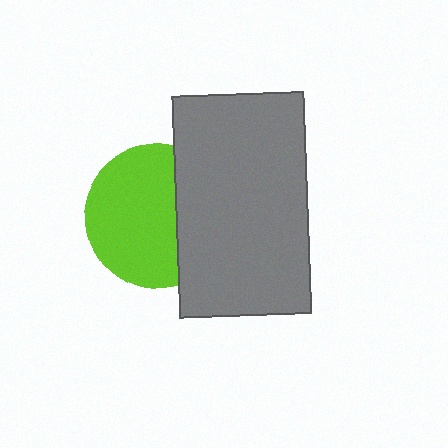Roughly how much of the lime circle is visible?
Most of it is visible (roughly 66%).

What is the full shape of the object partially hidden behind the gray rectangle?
The partially hidden object is a lime circle.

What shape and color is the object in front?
The object in front is a gray rectangle.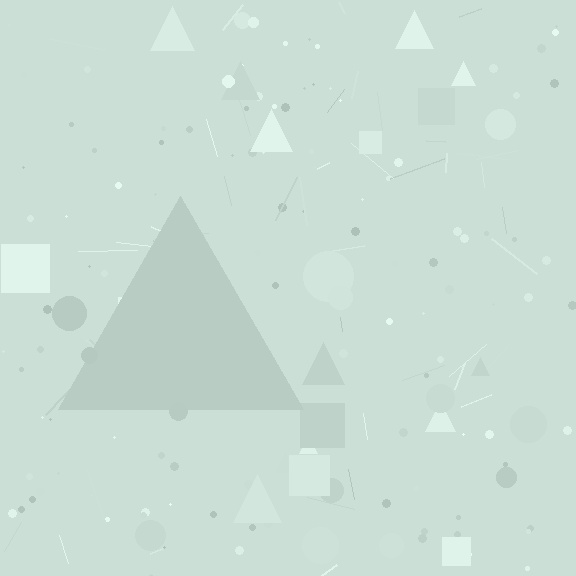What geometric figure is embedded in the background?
A triangle is embedded in the background.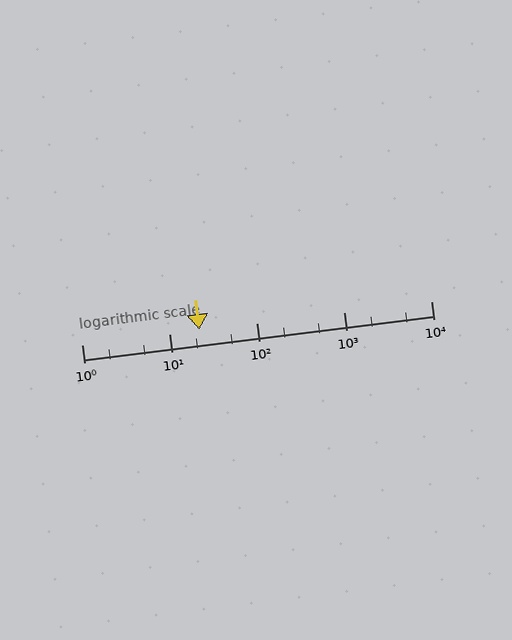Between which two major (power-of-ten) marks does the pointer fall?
The pointer is between 10 and 100.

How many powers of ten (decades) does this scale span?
The scale spans 4 decades, from 1 to 10000.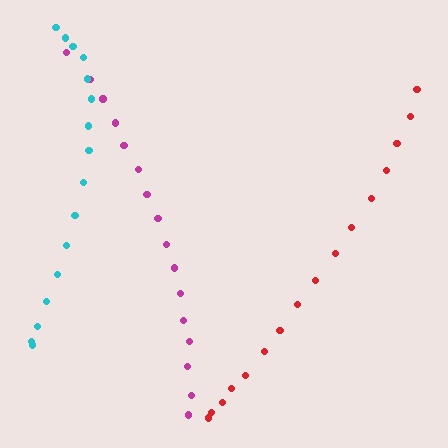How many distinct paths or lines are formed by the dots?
There are 3 distinct paths.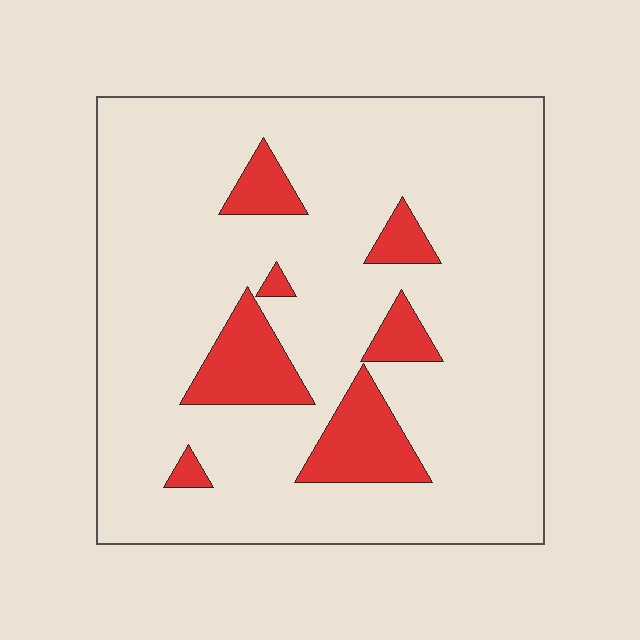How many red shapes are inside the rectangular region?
7.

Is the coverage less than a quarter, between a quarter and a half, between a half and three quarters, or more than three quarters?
Less than a quarter.